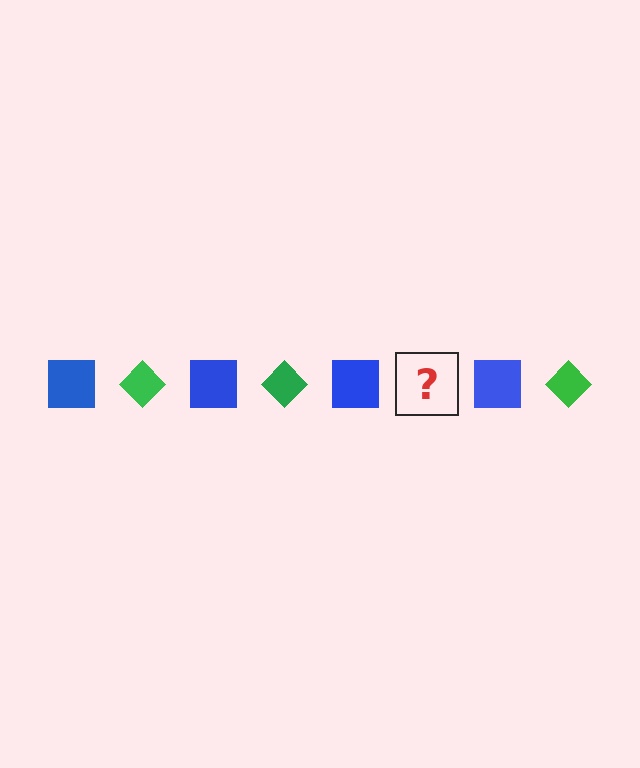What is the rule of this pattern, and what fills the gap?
The rule is that the pattern alternates between blue square and green diamond. The gap should be filled with a green diamond.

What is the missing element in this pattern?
The missing element is a green diamond.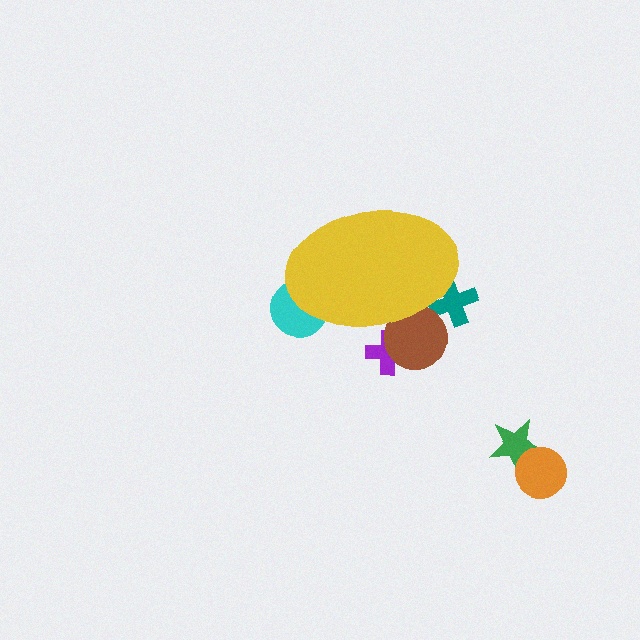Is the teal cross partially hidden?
Yes, the teal cross is partially hidden behind the yellow ellipse.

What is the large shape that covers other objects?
A yellow ellipse.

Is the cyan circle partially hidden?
Yes, the cyan circle is partially hidden behind the yellow ellipse.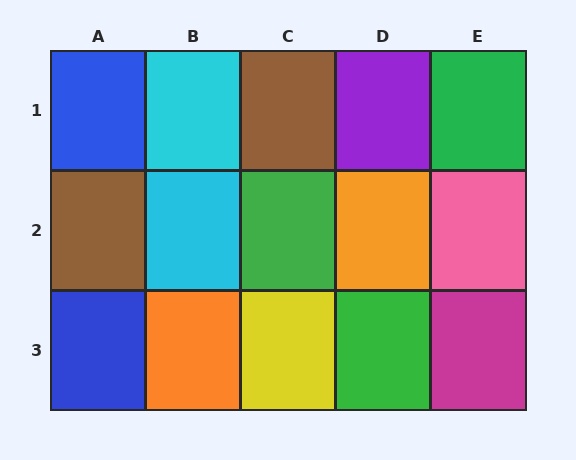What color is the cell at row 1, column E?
Green.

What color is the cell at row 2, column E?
Pink.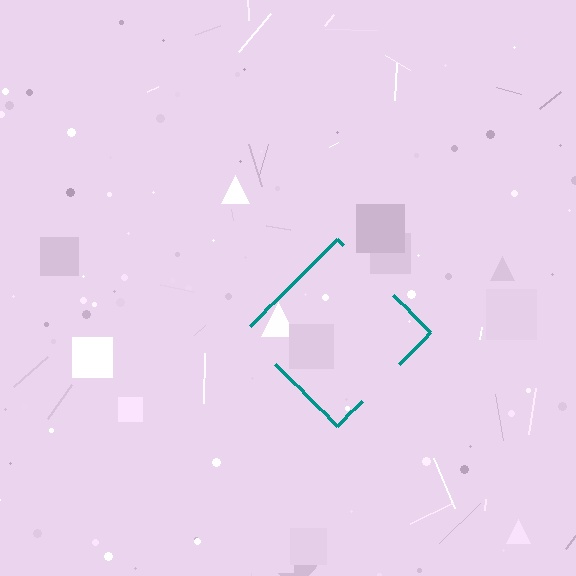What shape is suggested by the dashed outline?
The dashed outline suggests a diamond.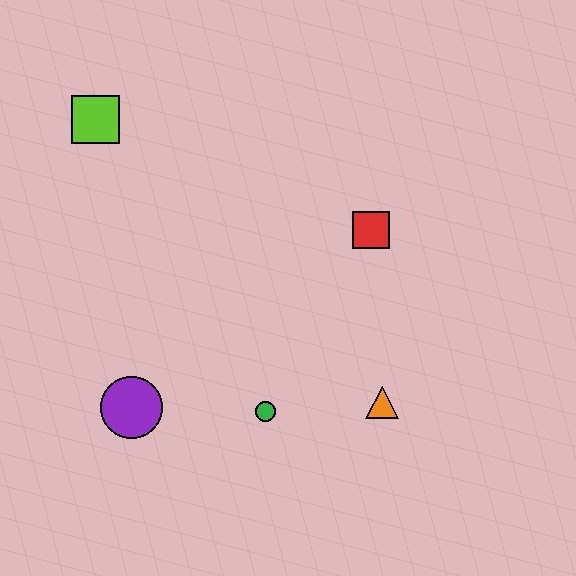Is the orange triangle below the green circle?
No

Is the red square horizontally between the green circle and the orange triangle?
Yes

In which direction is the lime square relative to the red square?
The lime square is to the left of the red square.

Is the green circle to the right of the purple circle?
Yes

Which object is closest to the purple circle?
The green circle is closest to the purple circle.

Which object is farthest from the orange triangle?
The lime square is farthest from the orange triangle.